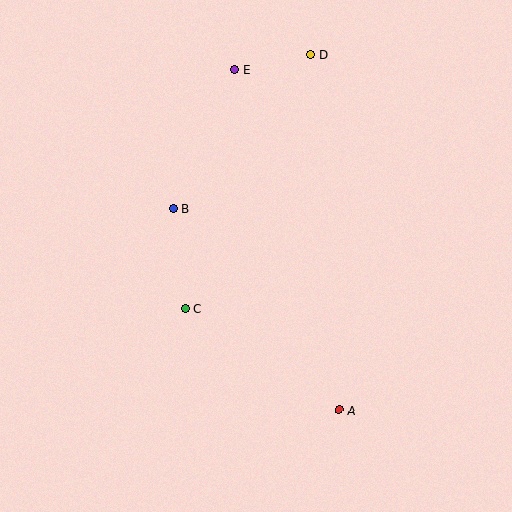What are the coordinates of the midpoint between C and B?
The midpoint between C and B is at (179, 259).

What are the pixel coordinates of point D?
Point D is at (311, 55).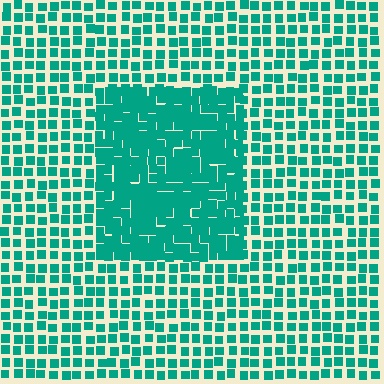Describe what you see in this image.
The image contains small teal elements arranged at two different densities. A rectangle-shaped region is visible where the elements are more densely packed than the surrounding area.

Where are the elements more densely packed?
The elements are more densely packed inside the rectangle boundary.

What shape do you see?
I see a rectangle.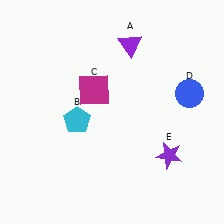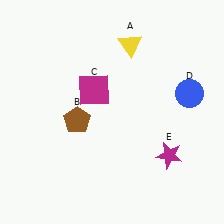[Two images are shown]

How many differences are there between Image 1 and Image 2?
There are 3 differences between the two images.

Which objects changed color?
A changed from purple to yellow. B changed from cyan to brown. E changed from purple to magenta.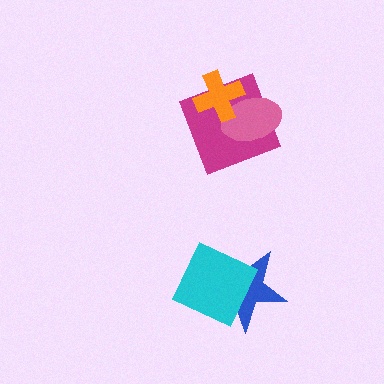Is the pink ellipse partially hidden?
Yes, it is partially covered by another shape.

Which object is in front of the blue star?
The cyan square is in front of the blue star.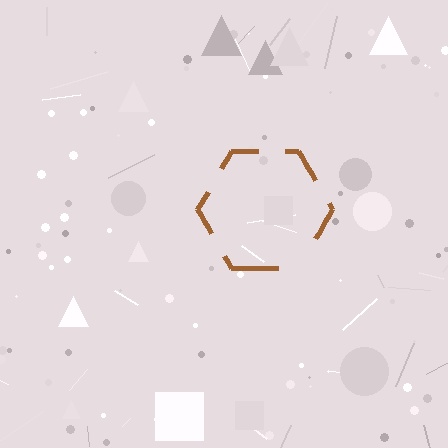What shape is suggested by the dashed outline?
The dashed outline suggests a hexagon.